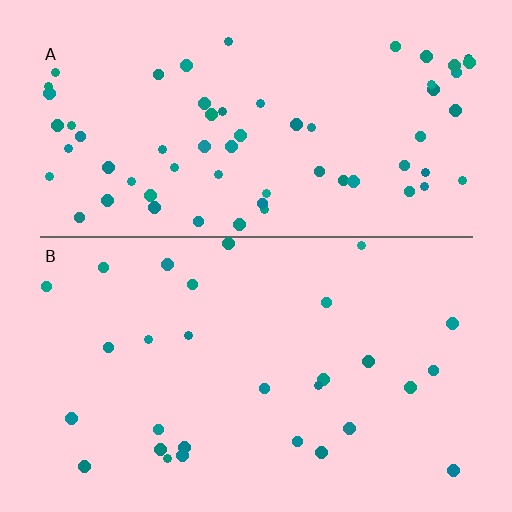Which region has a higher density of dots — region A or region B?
A (the top).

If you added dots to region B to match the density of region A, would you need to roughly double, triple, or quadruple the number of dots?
Approximately double.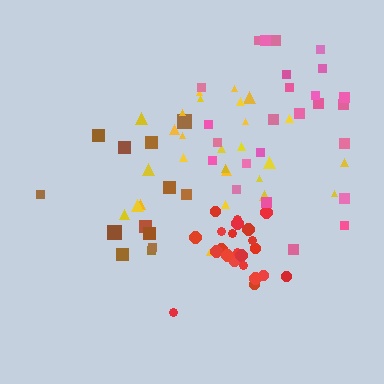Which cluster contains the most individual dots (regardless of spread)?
Yellow (27).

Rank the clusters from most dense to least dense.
red, yellow, pink, brown.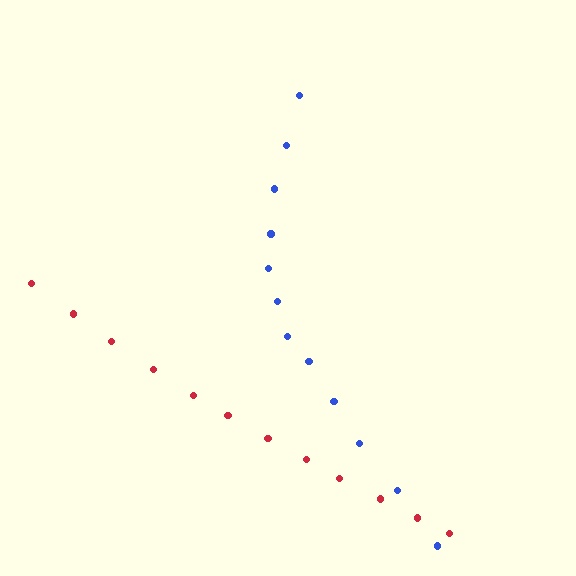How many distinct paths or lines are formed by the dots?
There are 2 distinct paths.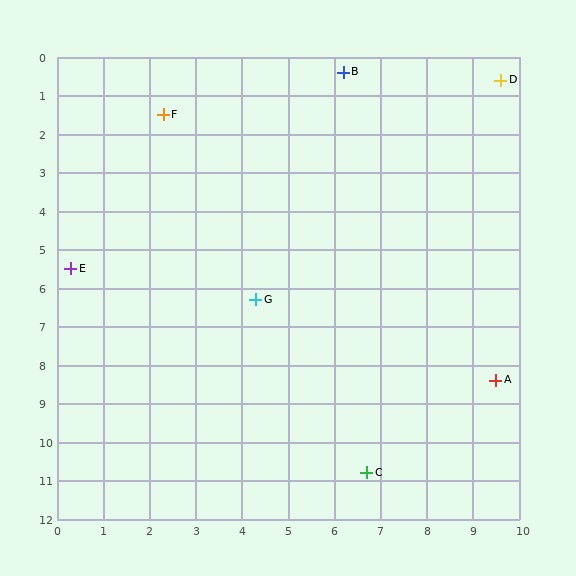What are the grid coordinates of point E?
Point E is at approximately (0.3, 5.5).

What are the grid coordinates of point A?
Point A is at approximately (9.5, 8.4).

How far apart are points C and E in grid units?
Points C and E are about 8.3 grid units apart.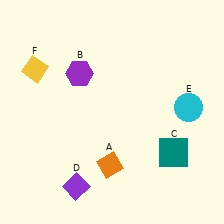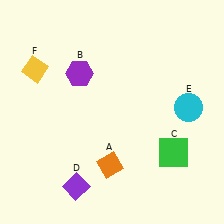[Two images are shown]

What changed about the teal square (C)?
In Image 1, C is teal. In Image 2, it changed to green.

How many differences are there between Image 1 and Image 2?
There is 1 difference between the two images.